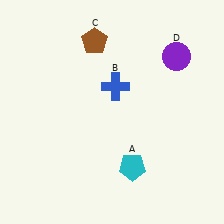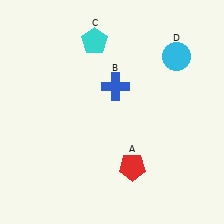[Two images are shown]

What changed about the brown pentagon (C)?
In Image 1, C is brown. In Image 2, it changed to cyan.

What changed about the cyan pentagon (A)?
In Image 1, A is cyan. In Image 2, it changed to red.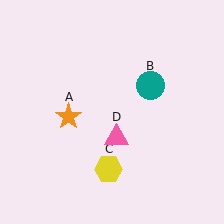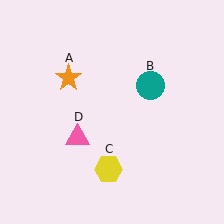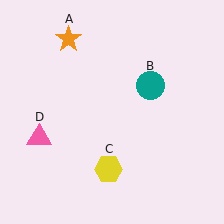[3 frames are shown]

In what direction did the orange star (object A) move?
The orange star (object A) moved up.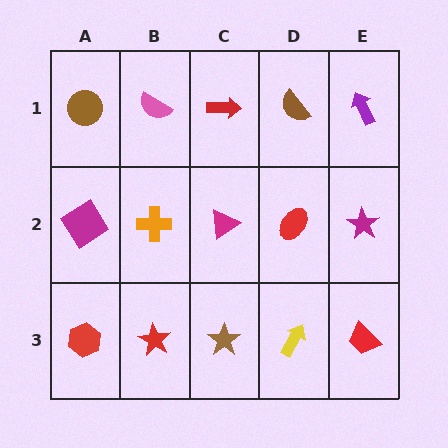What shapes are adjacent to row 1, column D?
A red ellipse (row 2, column D), a red arrow (row 1, column C), a purple arrow (row 1, column E).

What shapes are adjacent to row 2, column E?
A purple arrow (row 1, column E), a red trapezoid (row 3, column E), a red ellipse (row 2, column D).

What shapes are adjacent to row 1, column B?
An orange cross (row 2, column B), a brown circle (row 1, column A), a red arrow (row 1, column C).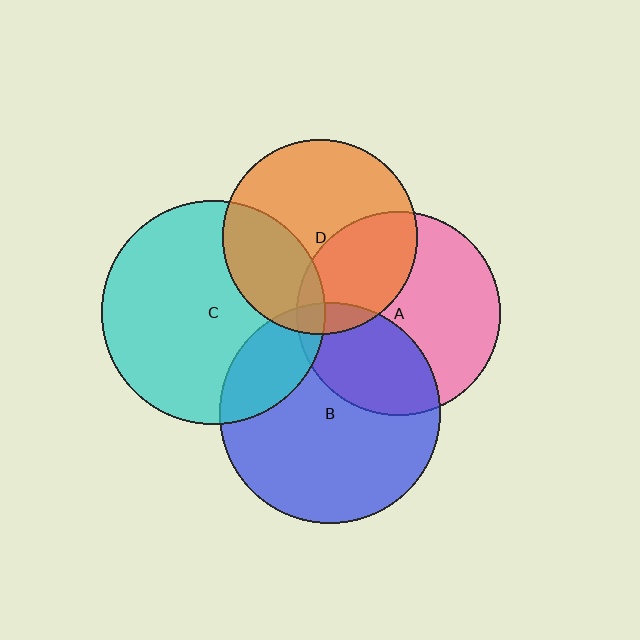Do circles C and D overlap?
Yes.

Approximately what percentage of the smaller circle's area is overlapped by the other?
Approximately 30%.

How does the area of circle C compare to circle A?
Approximately 1.2 times.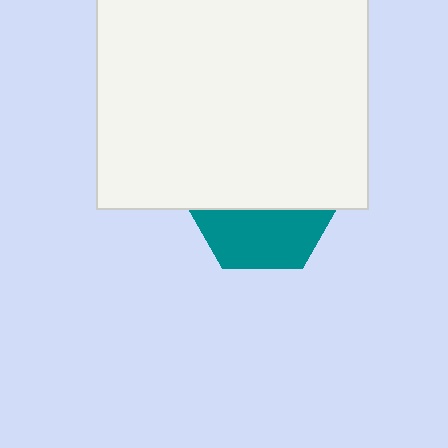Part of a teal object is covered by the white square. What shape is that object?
It is a hexagon.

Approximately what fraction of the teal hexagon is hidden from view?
Roughly 60% of the teal hexagon is hidden behind the white square.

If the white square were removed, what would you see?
You would see the complete teal hexagon.